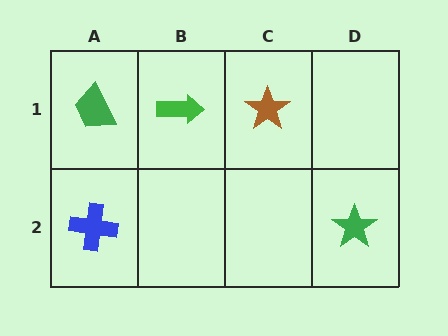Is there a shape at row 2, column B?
No, that cell is empty.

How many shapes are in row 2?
2 shapes.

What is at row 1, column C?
A brown star.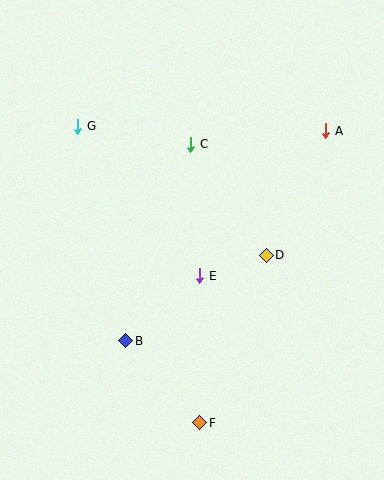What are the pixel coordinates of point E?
Point E is at (200, 276).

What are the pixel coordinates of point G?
Point G is at (78, 126).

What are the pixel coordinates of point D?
Point D is at (266, 255).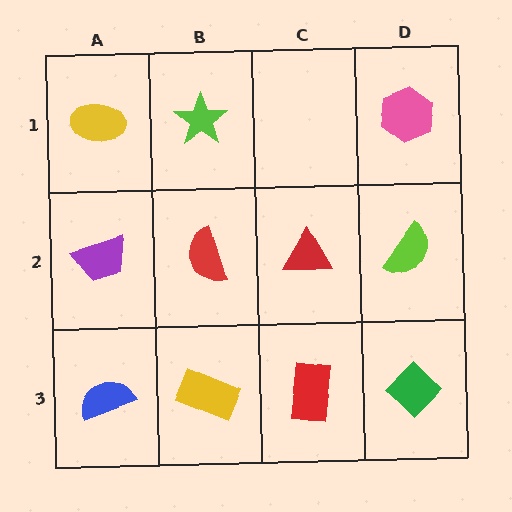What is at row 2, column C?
A red triangle.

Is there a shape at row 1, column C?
No, that cell is empty.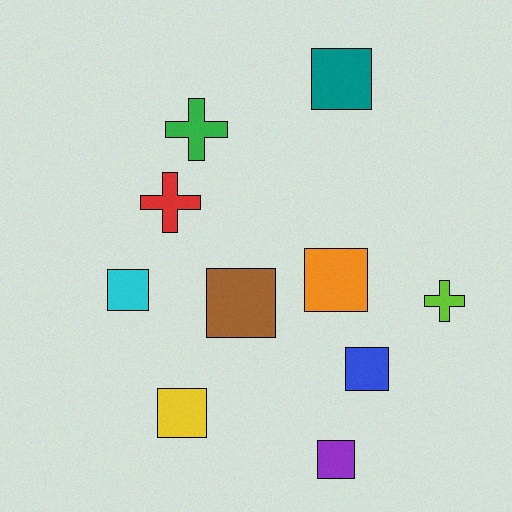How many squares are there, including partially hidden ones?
There are 7 squares.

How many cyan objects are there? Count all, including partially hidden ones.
There is 1 cyan object.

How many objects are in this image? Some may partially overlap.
There are 10 objects.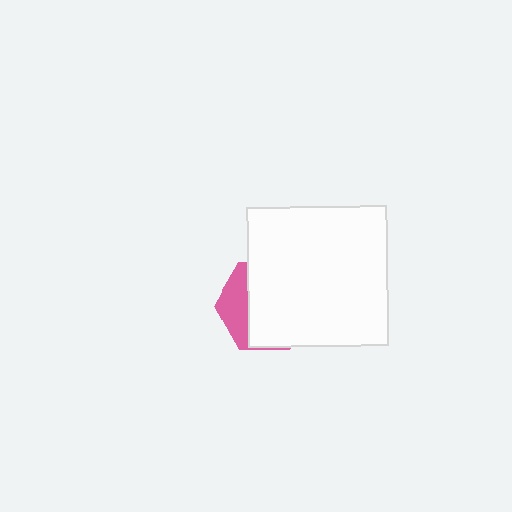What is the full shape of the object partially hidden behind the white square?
The partially hidden object is a pink hexagon.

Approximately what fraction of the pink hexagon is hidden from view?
Roughly 70% of the pink hexagon is hidden behind the white square.